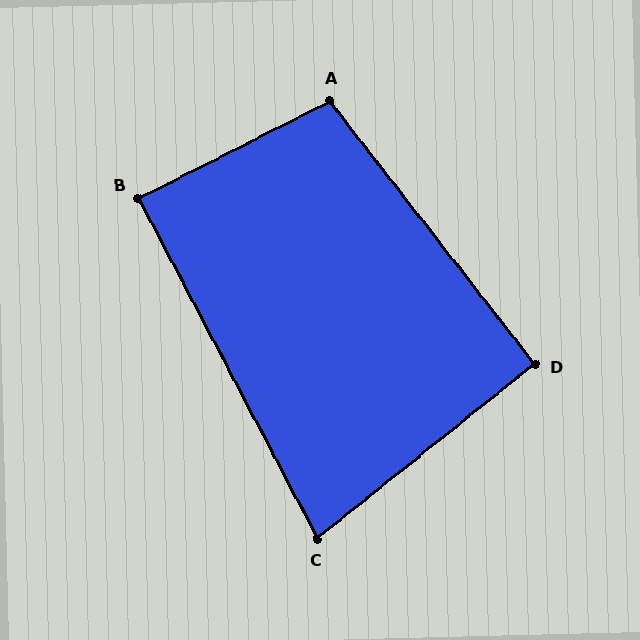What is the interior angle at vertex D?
Approximately 91 degrees (approximately right).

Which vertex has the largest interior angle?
A, at approximately 101 degrees.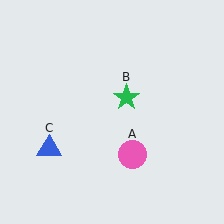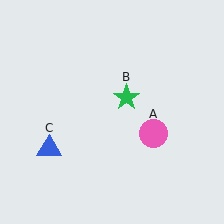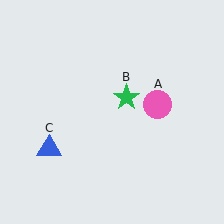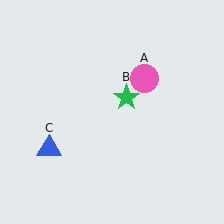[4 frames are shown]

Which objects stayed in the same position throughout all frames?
Green star (object B) and blue triangle (object C) remained stationary.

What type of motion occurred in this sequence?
The pink circle (object A) rotated counterclockwise around the center of the scene.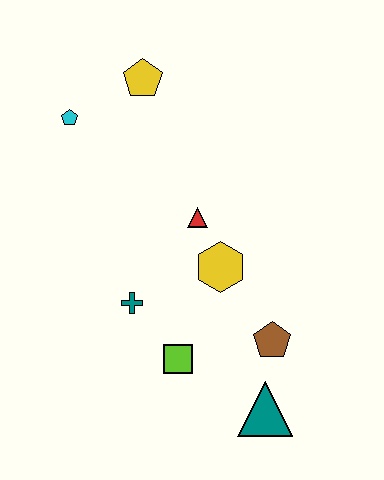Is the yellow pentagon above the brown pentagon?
Yes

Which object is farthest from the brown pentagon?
The cyan pentagon is farthest from the brown pentagon.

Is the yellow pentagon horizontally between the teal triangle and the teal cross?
Yes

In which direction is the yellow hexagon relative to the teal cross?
The yellow hexagon is to the right of the teal cross.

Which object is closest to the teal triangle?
The brown pentagon is closest to the teal triangle.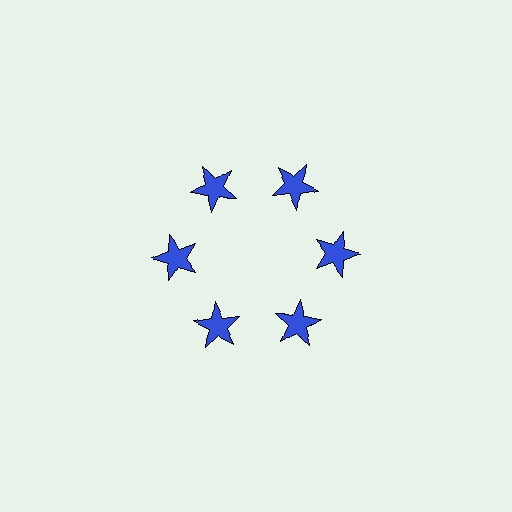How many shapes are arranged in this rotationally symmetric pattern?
There are 6 shapes, arranged in 6 groups of 1.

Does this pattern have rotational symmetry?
Yes, this pattern has 6-fold rotational symmetry. It looks the same after rotating 60 degrees around the center.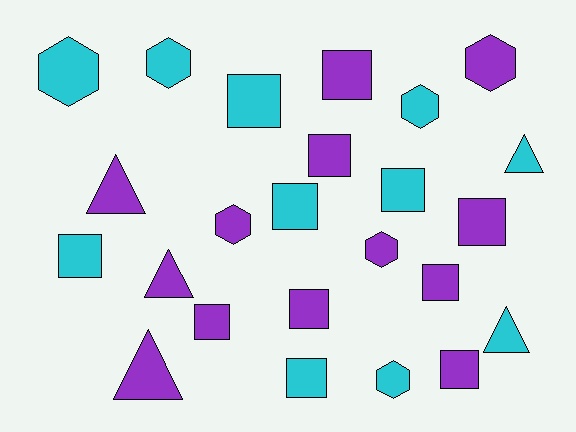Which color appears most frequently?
Purple, with 13 objects.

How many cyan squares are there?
There are 5 cyan squares.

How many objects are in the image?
There are 24 objects.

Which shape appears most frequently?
Square, with 12 objects.